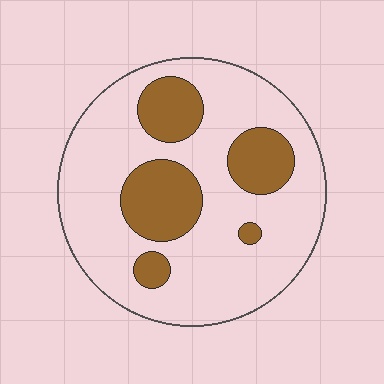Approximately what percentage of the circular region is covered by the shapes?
Approximately 25%.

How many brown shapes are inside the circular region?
5.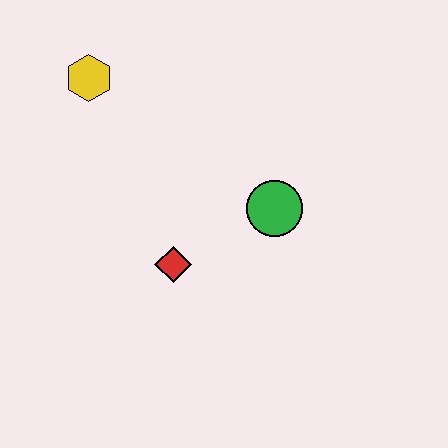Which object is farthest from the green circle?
The yellow hexagon is farthest from the green circle.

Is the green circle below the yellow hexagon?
Yes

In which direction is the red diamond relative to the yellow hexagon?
The red diamond is below the yellow hexagon.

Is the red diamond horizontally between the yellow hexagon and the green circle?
Yes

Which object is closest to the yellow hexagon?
The red diamond is closest to the yellow hexagon.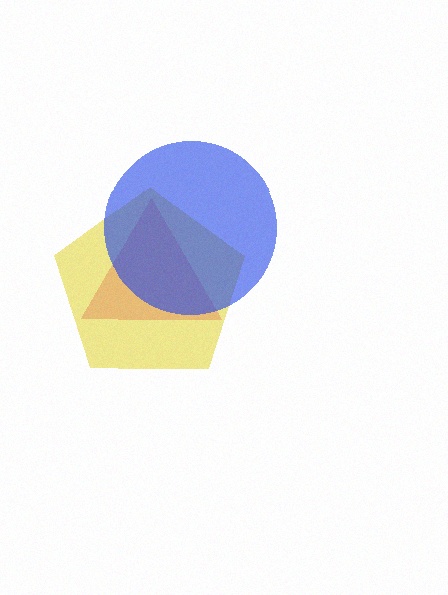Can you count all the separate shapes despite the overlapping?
Yes, there are 3 separate shapes.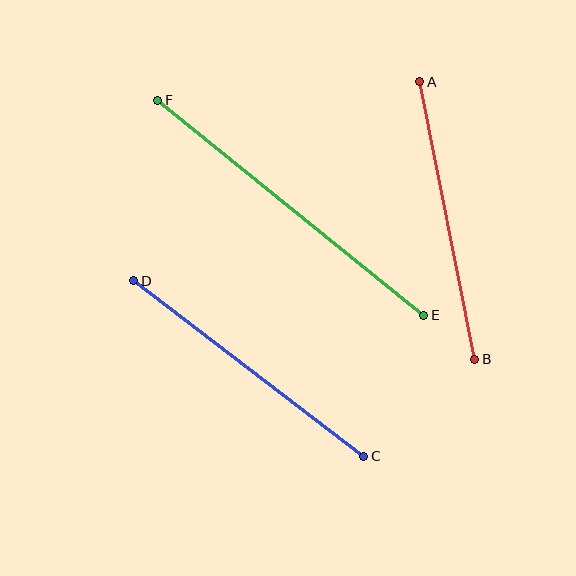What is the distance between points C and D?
The distance is approximately 289 pixels.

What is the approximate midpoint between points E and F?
The midpoint is at approximately (291, 208) pixels.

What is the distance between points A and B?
The distance is approximately 283 pixels.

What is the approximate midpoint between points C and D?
The midpoint is at approximately (249, 369) pixels.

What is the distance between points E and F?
The distance is approximately 342 pixels.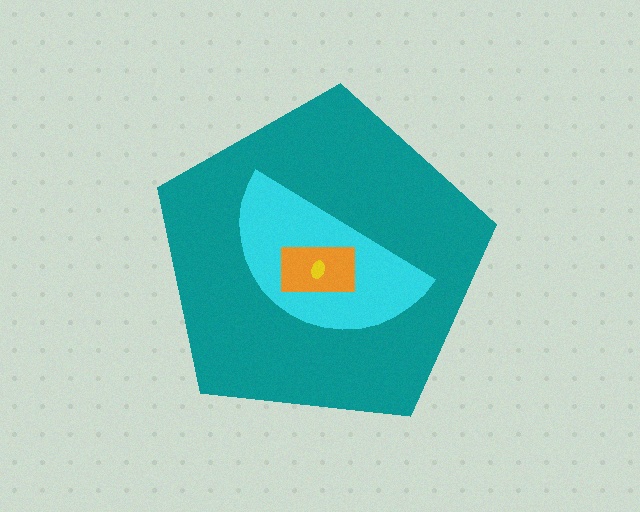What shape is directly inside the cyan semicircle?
The orange rectangle.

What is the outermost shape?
The teal pentagon.